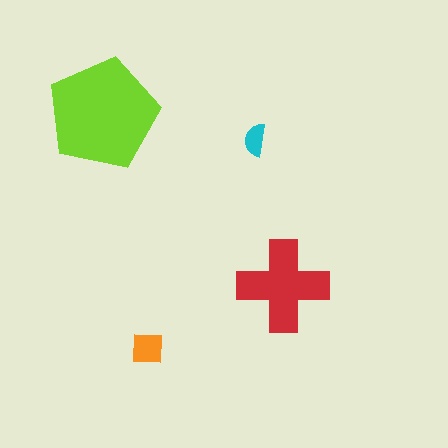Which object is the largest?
The lime pentagon.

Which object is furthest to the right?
The red cross is rightmost.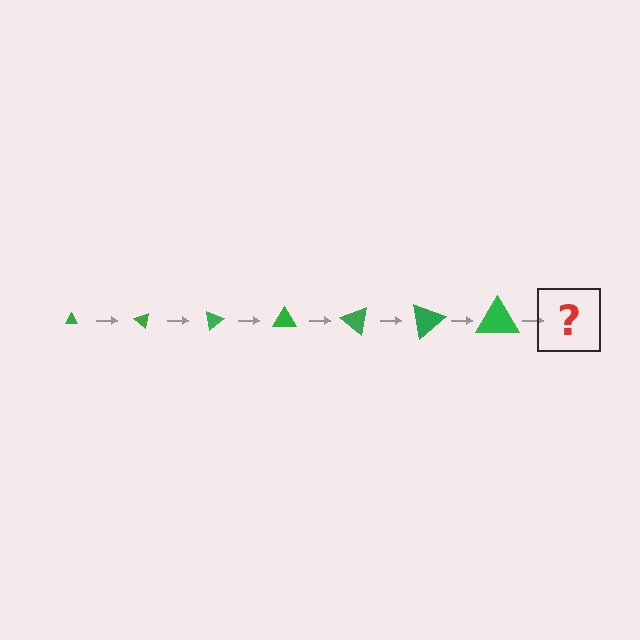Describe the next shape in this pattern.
It should be a triangle, larger than the previous one and rotated 280 degrees from the start.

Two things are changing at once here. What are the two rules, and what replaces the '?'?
The two rules are that the triangle grows larger each step and it rotates 40 degrees each step. The '?' should be a triangle, larger than the previous one and rotated 280 degrees from the start.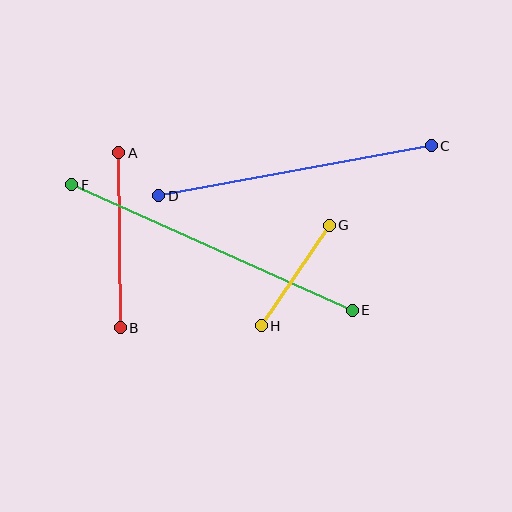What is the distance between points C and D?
The distance is approximately 277 pixels.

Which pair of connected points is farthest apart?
Points E and F are farthest apart.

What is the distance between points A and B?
The distance is approximately 175 pixels.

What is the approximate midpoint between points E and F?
The midpoint is at approximately (212, 248) pixels.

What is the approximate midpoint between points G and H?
The midpoint is at approximately (295, 275) pixels.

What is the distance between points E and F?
The distance is approximately 308 pixels.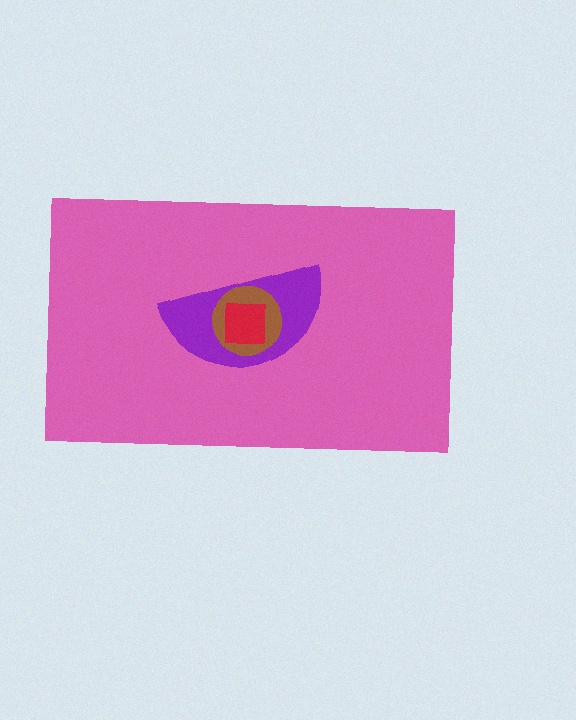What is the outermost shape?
The pink rectangle.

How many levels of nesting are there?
4.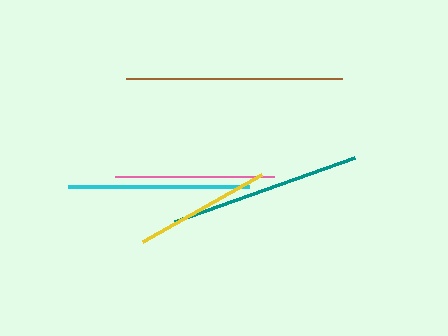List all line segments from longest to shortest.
From longest to shortest: brown, teal, cyan, pink, yellow.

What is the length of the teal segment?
The teal segment is approximately 191 pixels long.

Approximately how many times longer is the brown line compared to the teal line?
The brown line is approximately 1.1 times the length of the teal line.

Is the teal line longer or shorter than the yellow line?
The teal line is longer than the yellow line.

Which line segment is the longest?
The brown line is the longest at approximately 216 pixels.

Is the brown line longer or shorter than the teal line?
The brown line is longer than the teal line.